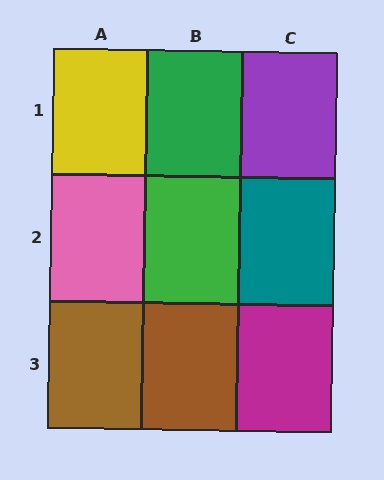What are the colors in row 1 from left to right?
Yellow, green, purple.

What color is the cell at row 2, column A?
Pink.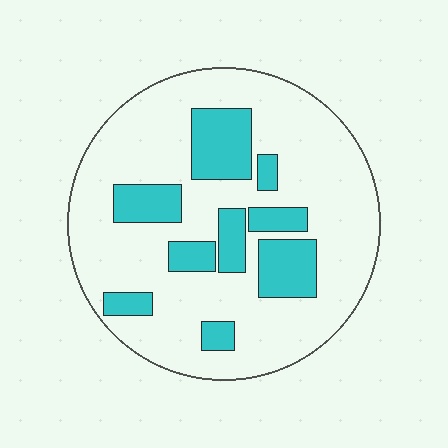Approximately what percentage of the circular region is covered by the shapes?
Approximately 25%.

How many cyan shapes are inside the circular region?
9.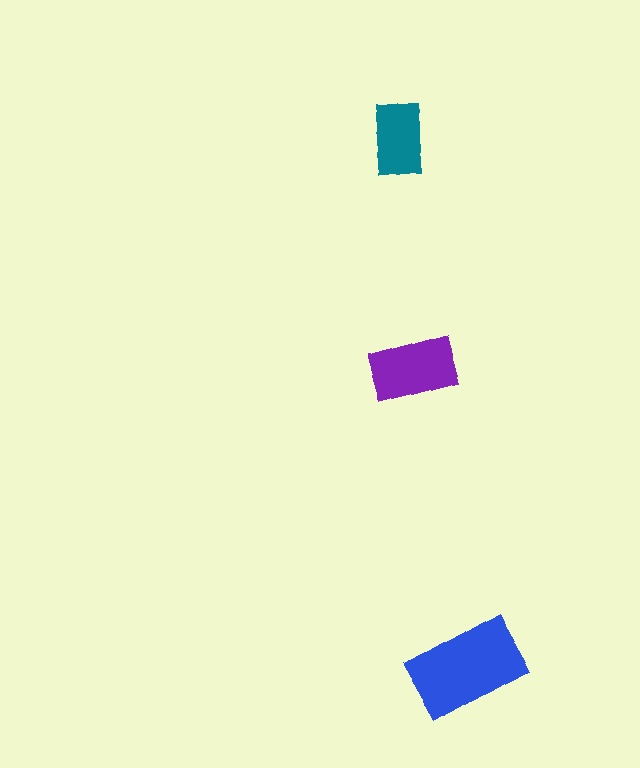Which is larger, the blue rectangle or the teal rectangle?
The blue one.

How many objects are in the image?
There are 3 objects in the image.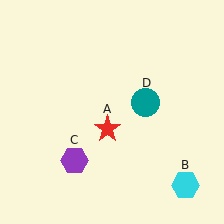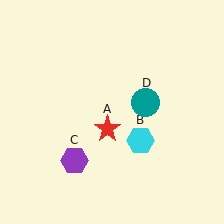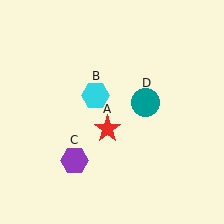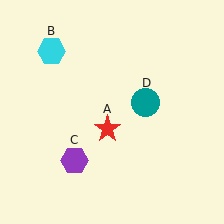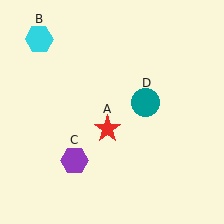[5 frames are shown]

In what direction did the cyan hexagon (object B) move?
The cyan hexagon (object B) moved up and to the left.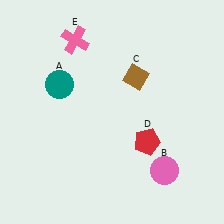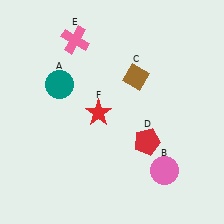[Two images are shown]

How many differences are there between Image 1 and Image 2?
There is 1 difference between the two images.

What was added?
A red star (F) was added in Image 2.